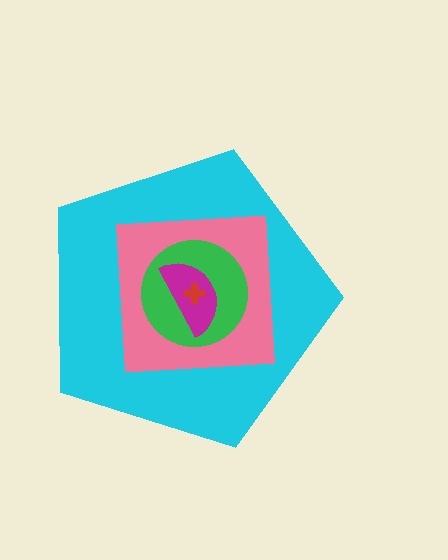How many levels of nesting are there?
5.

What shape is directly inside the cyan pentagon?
The pink square.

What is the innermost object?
The red cross.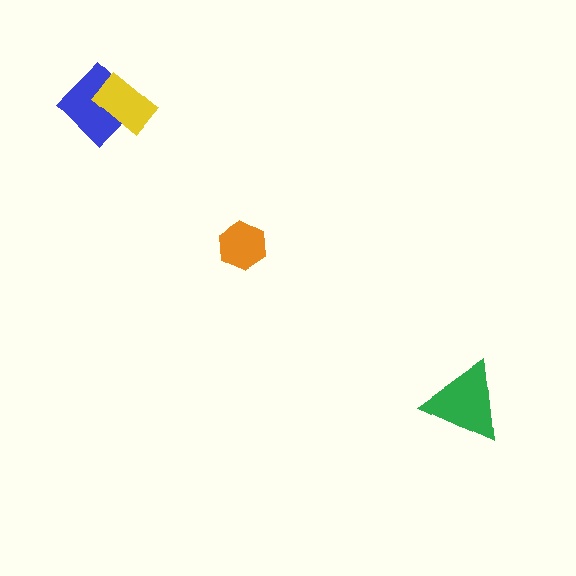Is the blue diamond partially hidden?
Yes, it is partially covered by another shape.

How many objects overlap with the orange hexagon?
0 objects overlap with the orange hexagon.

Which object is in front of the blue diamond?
The yellow rectangle is in front of the blue diamond.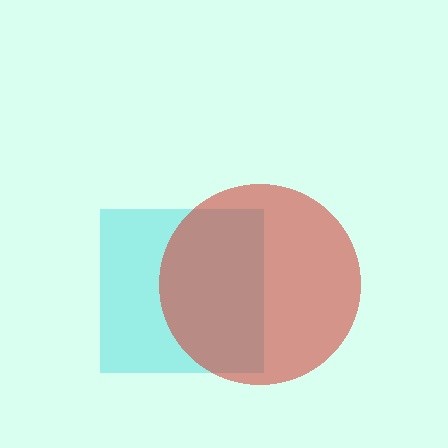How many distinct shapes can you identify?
There are 2 distinct shapes: a cyan square, a red circle.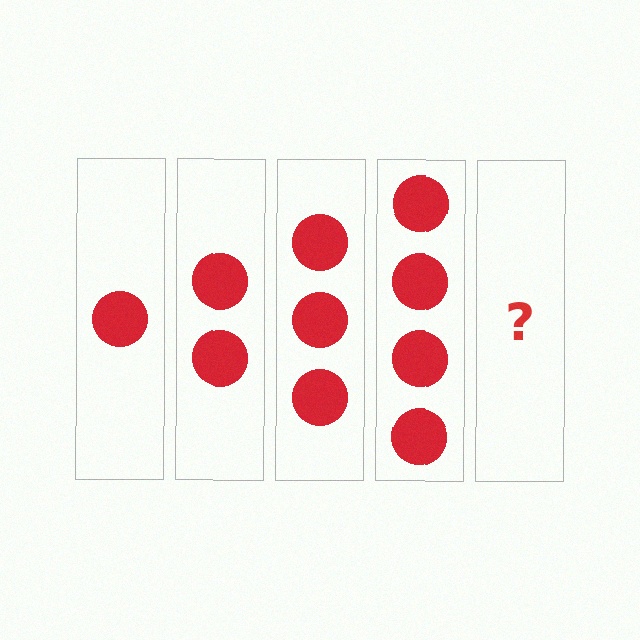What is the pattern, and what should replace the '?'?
The pattern is that each step adds one more circle. The '?' should be 5 circles.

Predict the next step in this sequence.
The next step is 5 circles.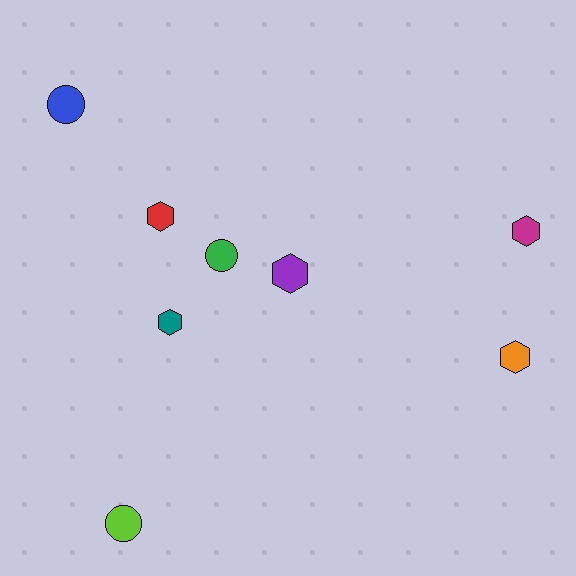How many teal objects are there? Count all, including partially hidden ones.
There is 1 teal object.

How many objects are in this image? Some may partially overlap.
There are 8 objects.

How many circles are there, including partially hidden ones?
There are 3 circles.